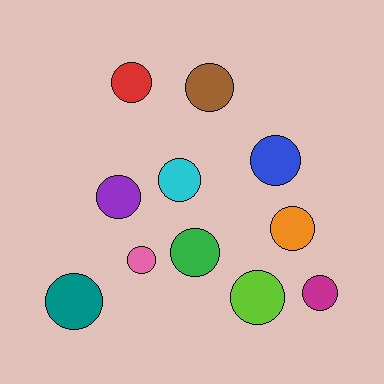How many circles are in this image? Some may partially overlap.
There are 11 circles.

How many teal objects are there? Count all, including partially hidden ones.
There is 1 teal object.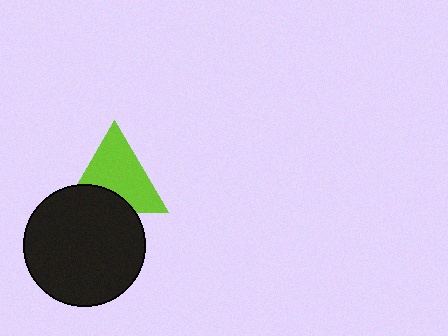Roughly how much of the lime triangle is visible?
Most of it is visible (roughly 70%).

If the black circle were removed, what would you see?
You would see the complete lime triangle.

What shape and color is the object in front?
The object in front is a black circle.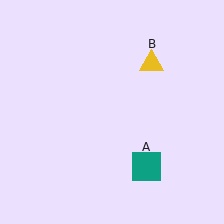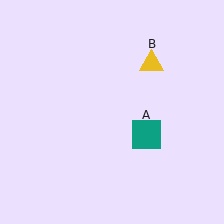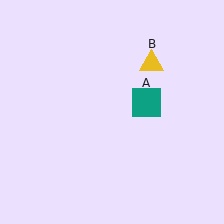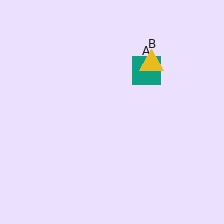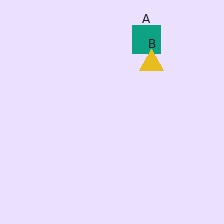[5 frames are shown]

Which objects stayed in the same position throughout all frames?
Yellow triangle (object B) remained stationary.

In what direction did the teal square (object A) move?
The teal square (object A) moved up.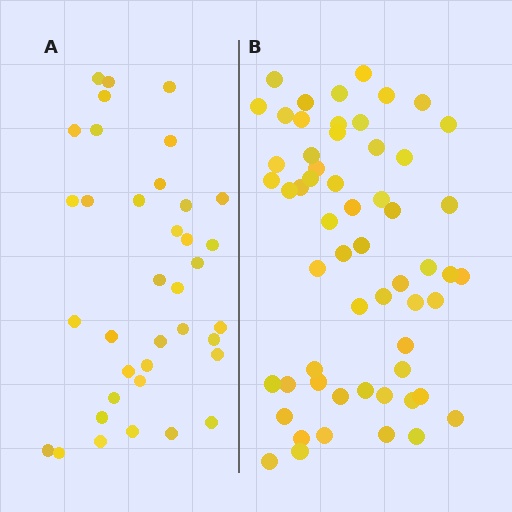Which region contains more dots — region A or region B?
Region B (the right region) has more dots.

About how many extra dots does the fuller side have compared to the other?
Region B has approximately 20 more dots than region A.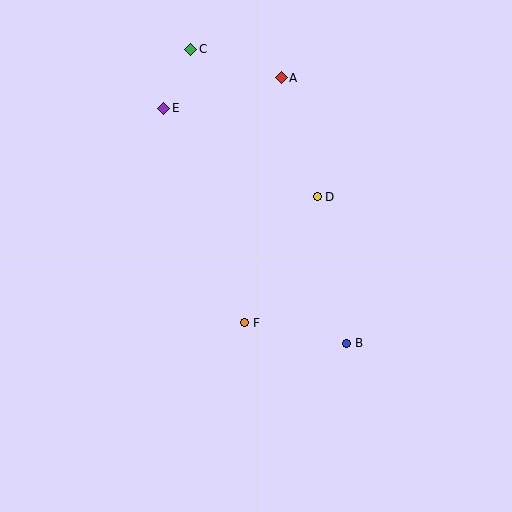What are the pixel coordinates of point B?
Point B is at (347, 343).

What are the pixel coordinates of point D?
Point D is at (317, 197).